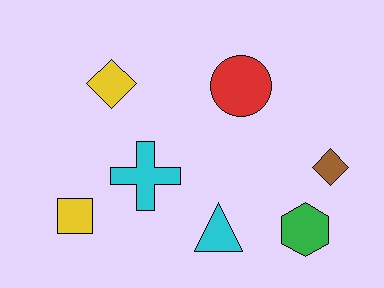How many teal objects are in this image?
There are no teal objects.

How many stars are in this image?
There are no stars.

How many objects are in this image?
There are 7 objects.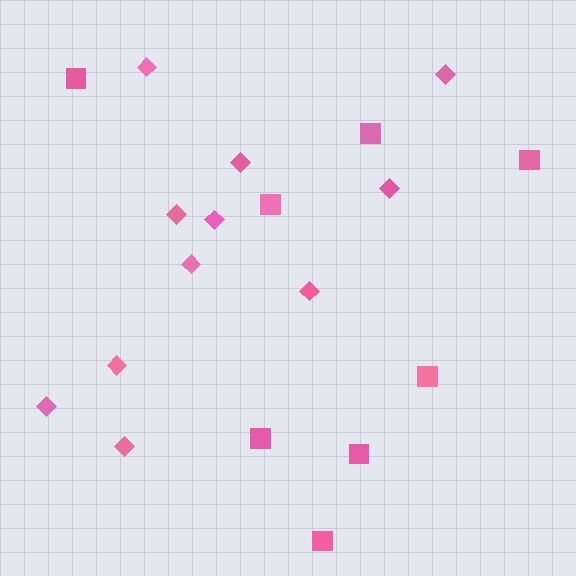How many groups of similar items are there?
There are 2 groups: one group of squares (8) and one group of diamonds (11).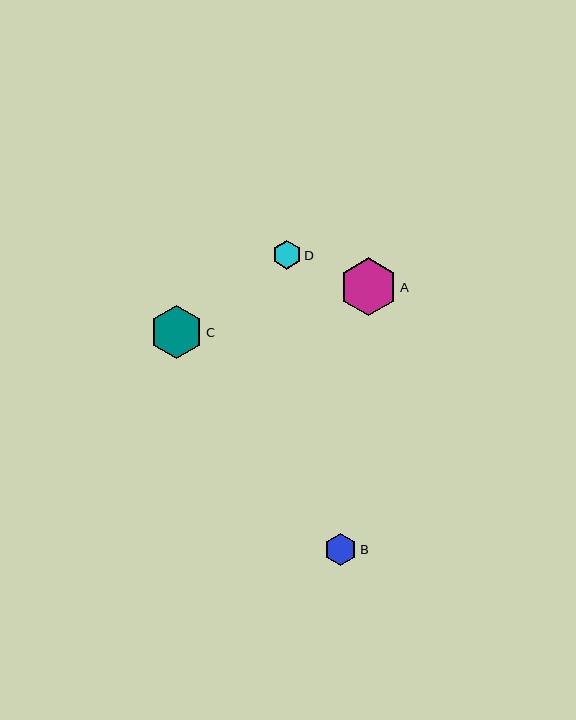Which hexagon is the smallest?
Hexagon D is the smallest with a size of approximately 29 pixels.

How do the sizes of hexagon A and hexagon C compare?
Hexagon A and hexagon C are approximately the same size.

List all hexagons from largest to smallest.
From largest to smallest: A, C, B, D.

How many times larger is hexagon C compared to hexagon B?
Hexagon C is approximately 1.6 times the size of hexagon B.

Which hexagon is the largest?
Hexagon A is the largest with a size of approximately 58 pixels.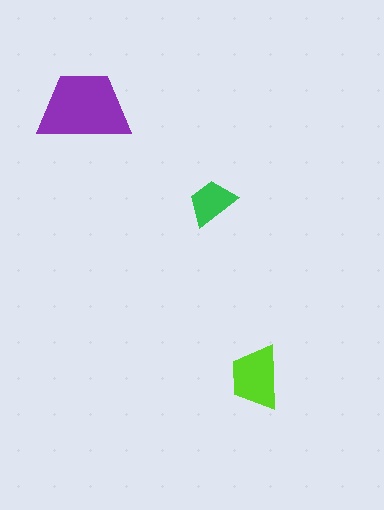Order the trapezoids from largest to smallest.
the purple one, the lime one, the green one.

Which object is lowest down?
The lime trapezoid is bottommost.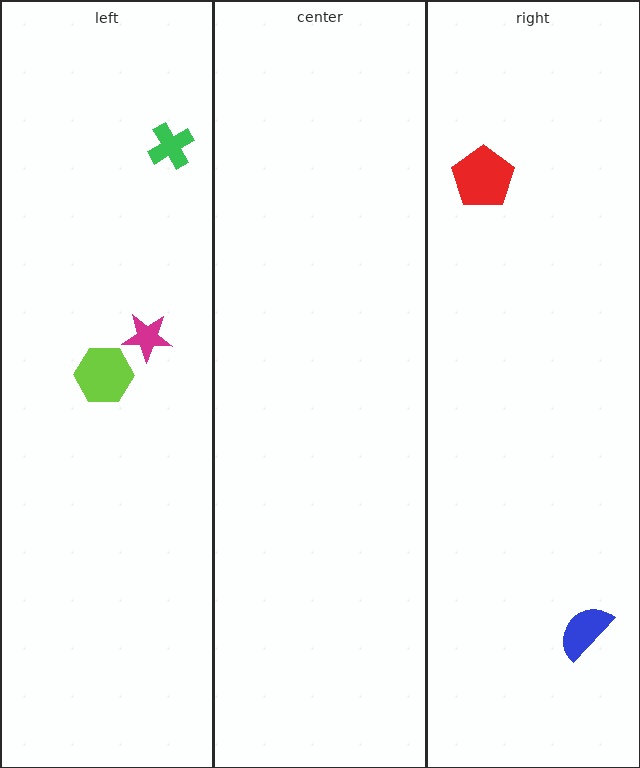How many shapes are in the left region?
3.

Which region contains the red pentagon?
The right region.